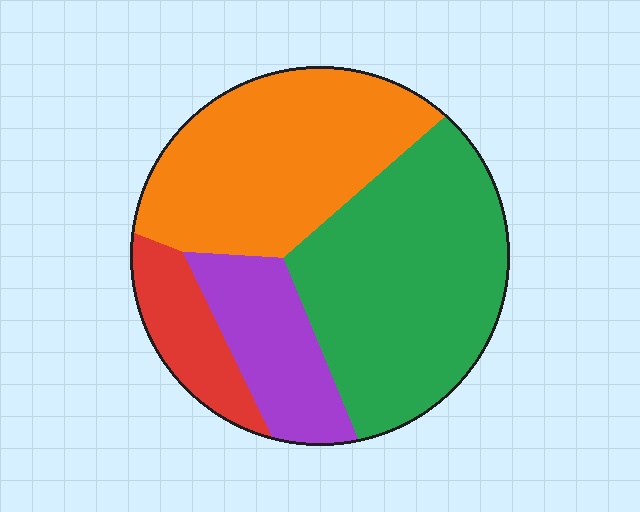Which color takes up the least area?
Red, at roughly 10%.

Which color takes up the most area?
Green, at roughly 40%.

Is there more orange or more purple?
Orange.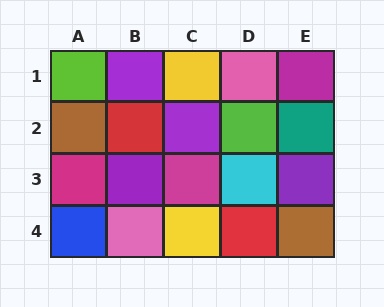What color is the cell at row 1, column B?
Purple.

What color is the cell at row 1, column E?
Magenta.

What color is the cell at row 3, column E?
Purple.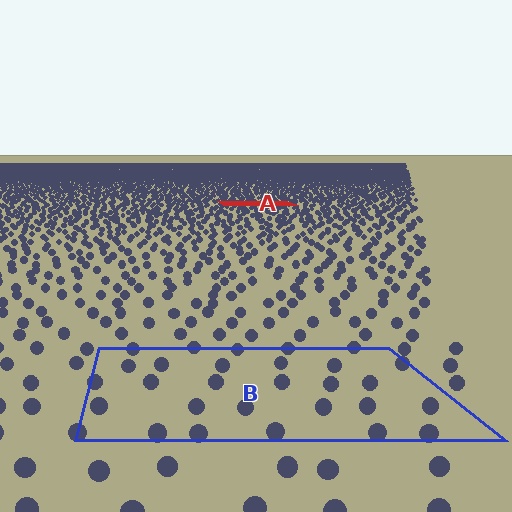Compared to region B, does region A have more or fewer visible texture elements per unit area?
Region A has more texture elements per unit area — they are packed more densely because it is farther away.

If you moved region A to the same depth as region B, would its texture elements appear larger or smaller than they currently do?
They would appear larger. At a closer depth, the same texture elements are projected at a bigger on-screen size.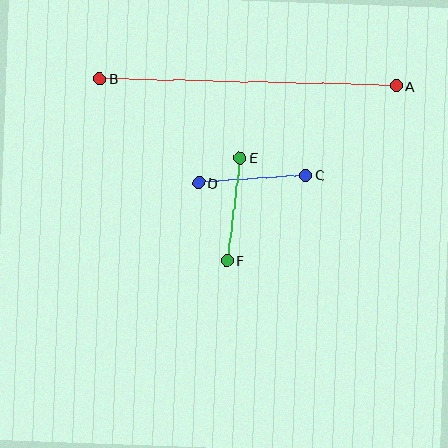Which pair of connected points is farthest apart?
Points A and B are farthest apart.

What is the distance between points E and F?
The distance is approximately 103 pixels.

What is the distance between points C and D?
The distance is approximately 107 pixels.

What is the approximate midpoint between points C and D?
The midpoint is at approximately (252, 179) pixels.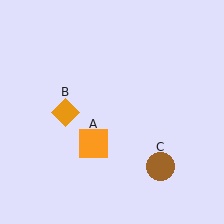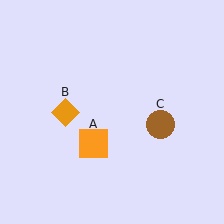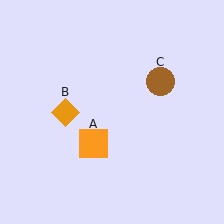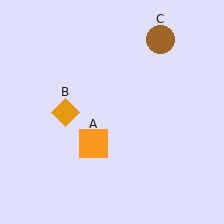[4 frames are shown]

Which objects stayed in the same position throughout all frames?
Orange square (object A) and orange diamond (object B) remained stationary.